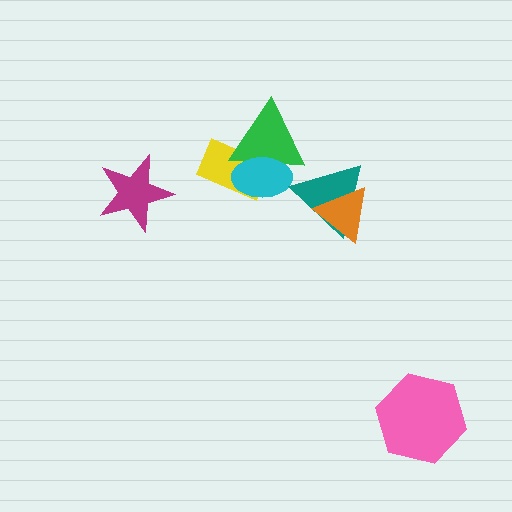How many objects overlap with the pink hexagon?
0 objects overlap with the pink hexagon.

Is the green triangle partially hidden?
Yes, it is partially covered by another shape.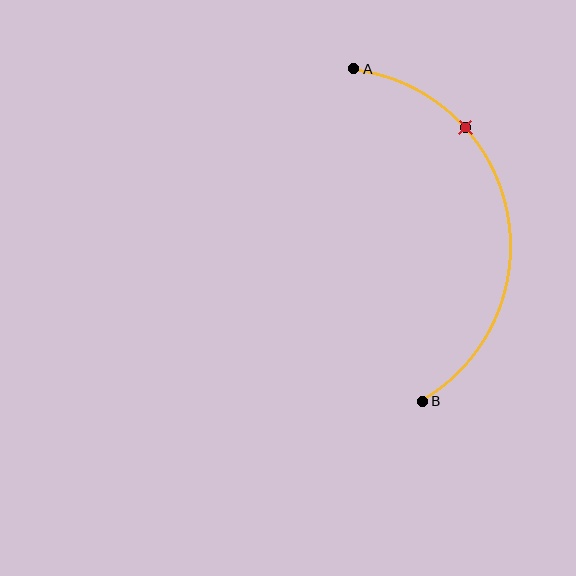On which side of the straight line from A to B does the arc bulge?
The arc bulges to the right of the straight line connecting A and B.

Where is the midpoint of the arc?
The arc midpoint is the point on the curve farthest from the straight line joining A and B. It sits to the right of that line.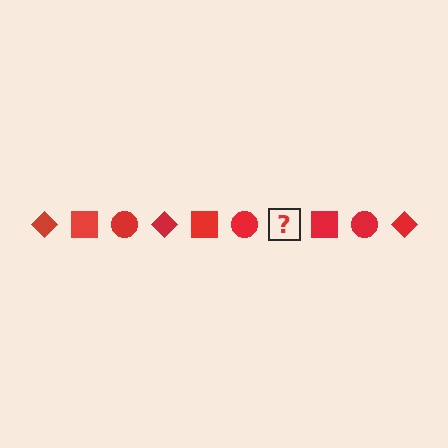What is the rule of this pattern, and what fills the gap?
The rule is that the pattern cycles through diamond, square, circle shapes in red. The gap should be filled with a red diamond.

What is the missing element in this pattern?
The missing element is a red diamond.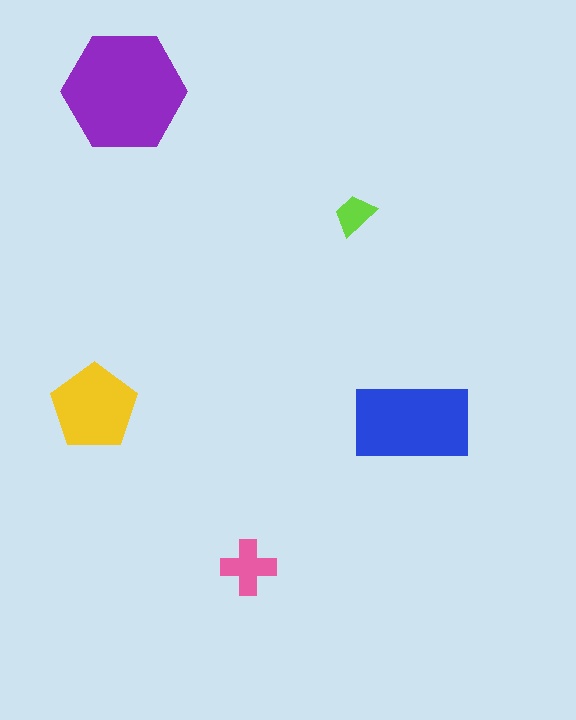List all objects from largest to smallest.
The purple hexagon, the blue rectangle, the yellow pentagon, the pink cross, the lime trapezoid.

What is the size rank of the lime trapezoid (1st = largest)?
5th.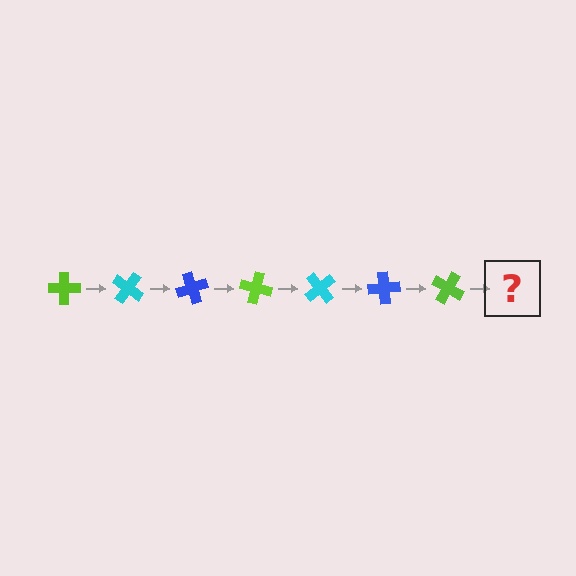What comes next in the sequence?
The next element should be a cyan cross, rotated 245 degrees from the start.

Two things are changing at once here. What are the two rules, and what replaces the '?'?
The two rules are that it rotates 35 degrees each step and the color cycles through lime, cyan, and blue. The '?' should be a cyan cross, rotated 245 degrees from the start.